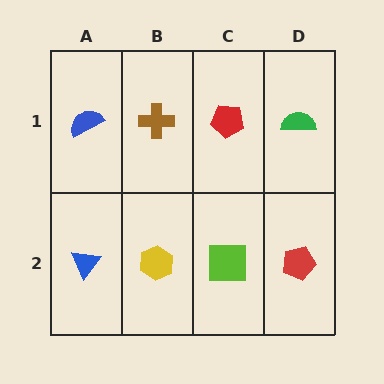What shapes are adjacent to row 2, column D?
A green semicircle (row 1, column D), a lime square (row 2, column C).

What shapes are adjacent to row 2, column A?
A blue semicircle (row 1, column A), a yellow hexagon (row 2, column B).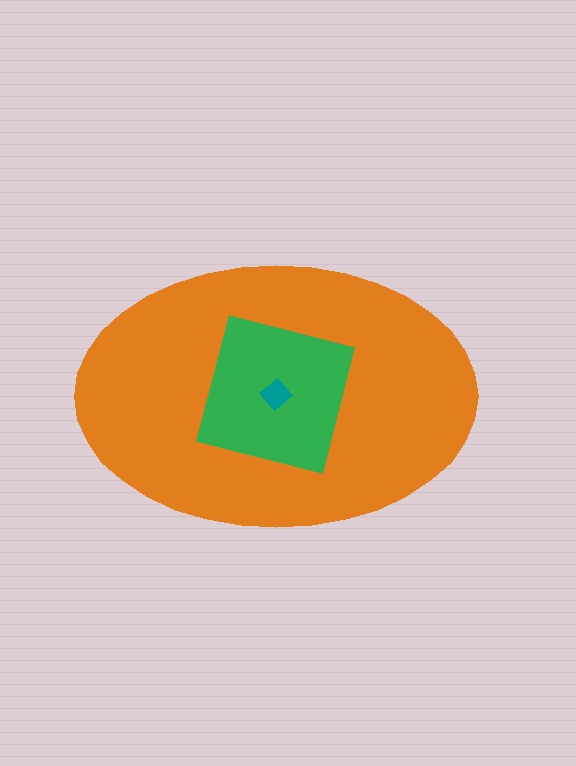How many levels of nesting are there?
3.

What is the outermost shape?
The orange ellipse.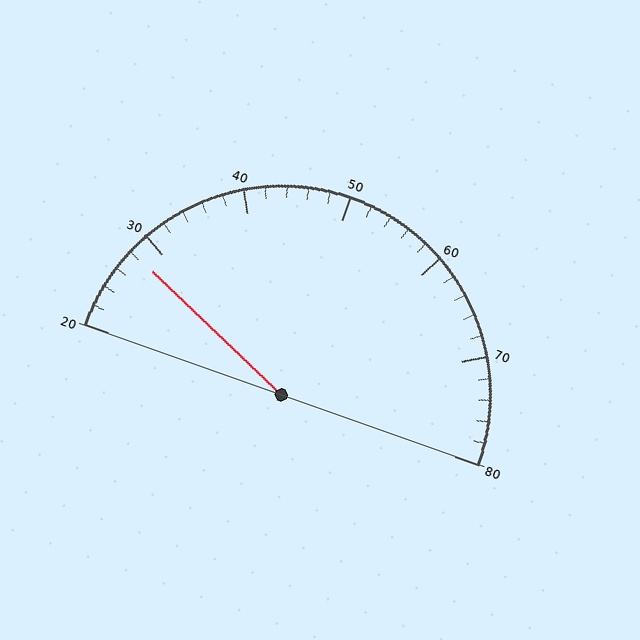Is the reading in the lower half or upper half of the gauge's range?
The reading is in the lower half of the range (20 to 80).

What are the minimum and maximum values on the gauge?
The gauge ranges from 20 to 80.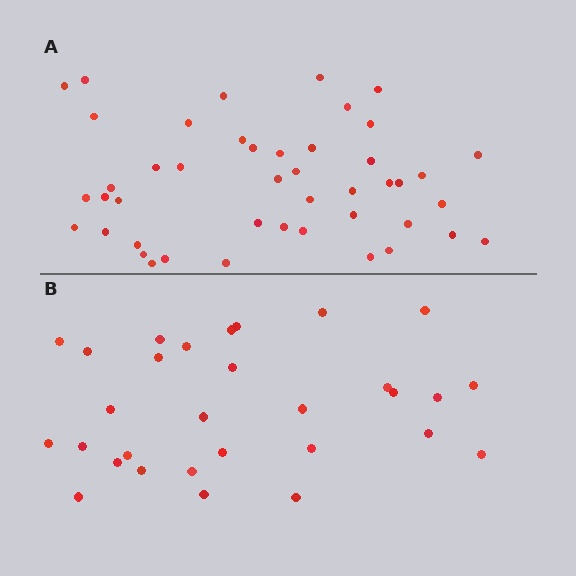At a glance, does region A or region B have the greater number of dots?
Region A (the top region) has more dots.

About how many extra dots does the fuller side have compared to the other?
Region A has approximately 15 more dots than region B.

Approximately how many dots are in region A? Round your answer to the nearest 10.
About 40 dots. (The exact count is 45, which rounds to 40.)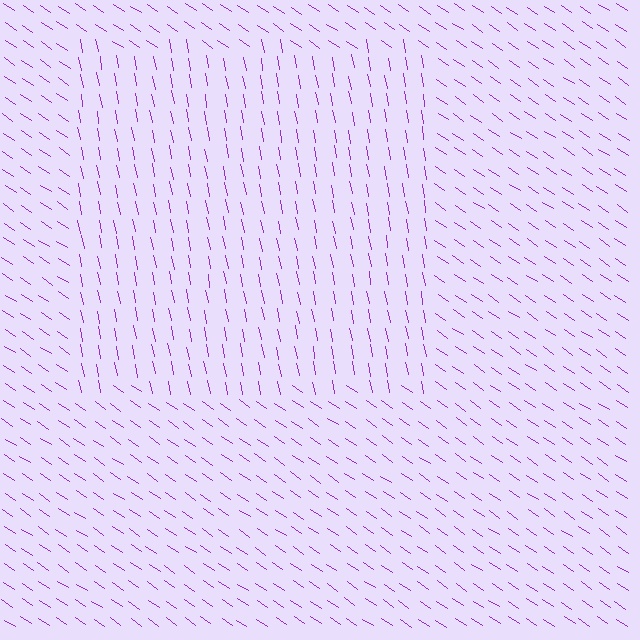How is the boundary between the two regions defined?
The boundary is defined purely by a change in line orientation (approximately 45 degrees difference). All lines are the same color and thickness.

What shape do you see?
I see a rectangle.